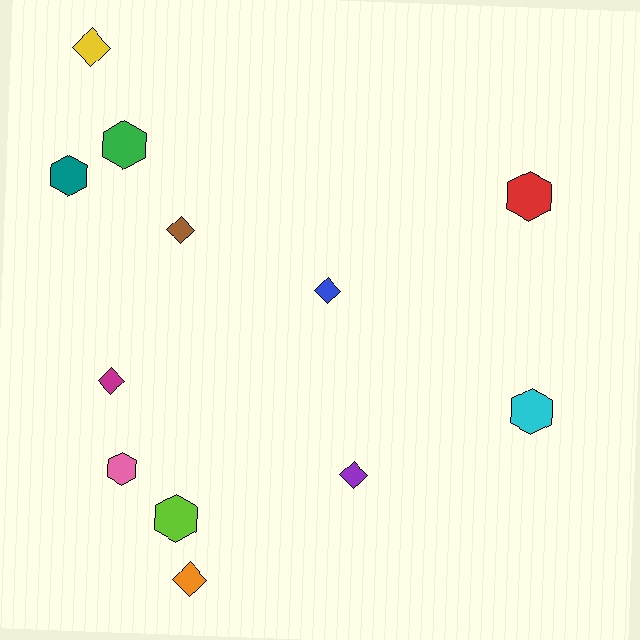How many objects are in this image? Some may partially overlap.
There are 12 objects.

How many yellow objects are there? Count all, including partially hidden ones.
There is 1 yellow object.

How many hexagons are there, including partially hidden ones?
There are 6 hexagons.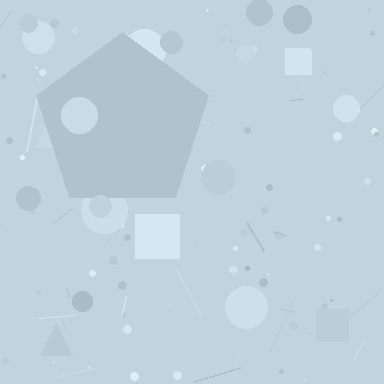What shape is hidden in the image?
A pentagon is hidden in the image.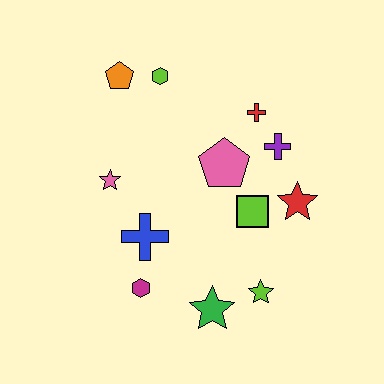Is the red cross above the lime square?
Yes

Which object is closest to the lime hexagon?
The orange pentagon is closest to the lime hexagon.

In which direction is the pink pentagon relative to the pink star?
The pink pentagon is to the right of the pink star.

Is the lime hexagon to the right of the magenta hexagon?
Yes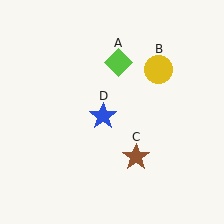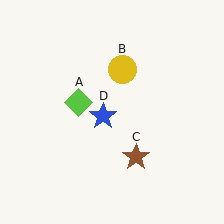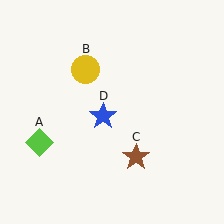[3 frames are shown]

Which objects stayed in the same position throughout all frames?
Brown star (object C) and blue star (object D) remained stationary.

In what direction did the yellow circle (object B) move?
The yellow circle (object B) moved left.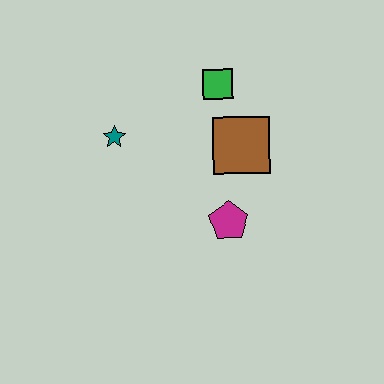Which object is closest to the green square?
The brown square is closest to the green square.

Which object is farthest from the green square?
The magenta pentagon is farthest from the green square.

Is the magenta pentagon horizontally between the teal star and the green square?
No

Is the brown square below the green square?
Yes